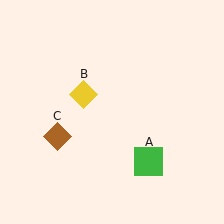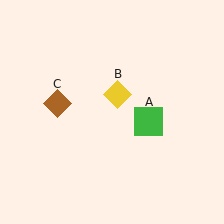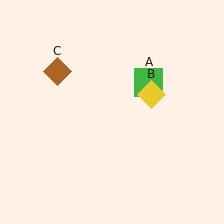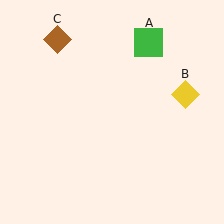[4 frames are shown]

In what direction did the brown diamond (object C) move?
The brown diamond (object C) moved up.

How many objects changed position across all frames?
3 objects changed position: green square (object A), yellow diamond (object B), brown diamond (object C).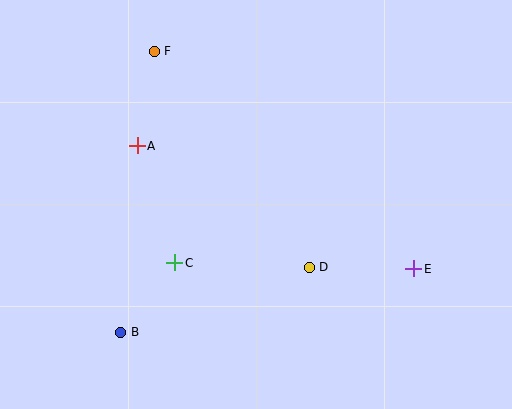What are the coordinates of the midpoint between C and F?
The midpoint between C and F is at (164, 157).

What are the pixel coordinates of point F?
Point F is at (154, 51).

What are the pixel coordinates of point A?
Point A is at (137, 146).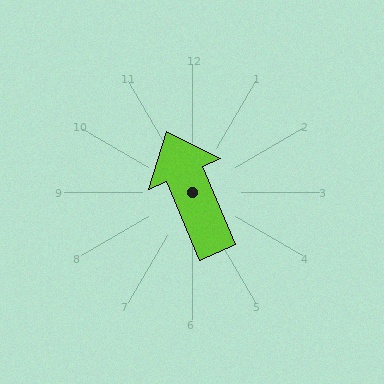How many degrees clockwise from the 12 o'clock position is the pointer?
Approximately 337 degrees.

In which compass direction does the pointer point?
Northwest.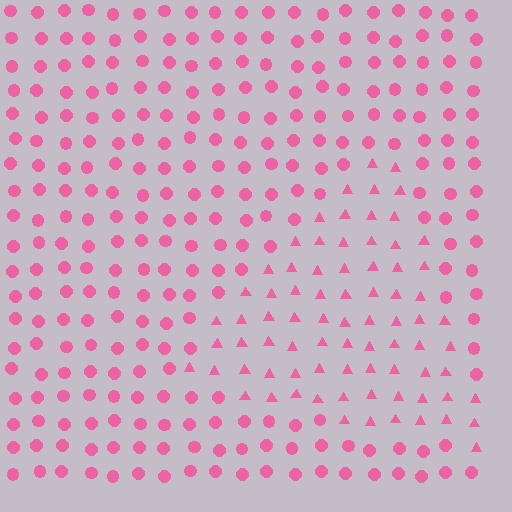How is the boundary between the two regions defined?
The boundary is defined by a change in element shape: triangles inside vs. circles outside. All elements share the same color and spacing.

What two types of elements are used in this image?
The image uses triangles inside the triangle region and circles outside it.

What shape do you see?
I see a triangle.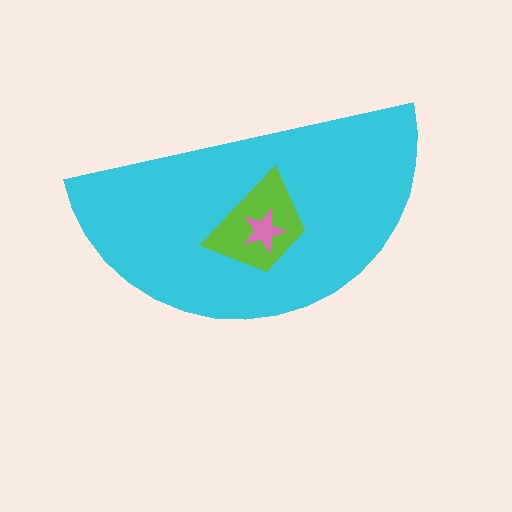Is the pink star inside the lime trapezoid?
Yes.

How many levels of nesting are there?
3.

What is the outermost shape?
The cyan semicircle.